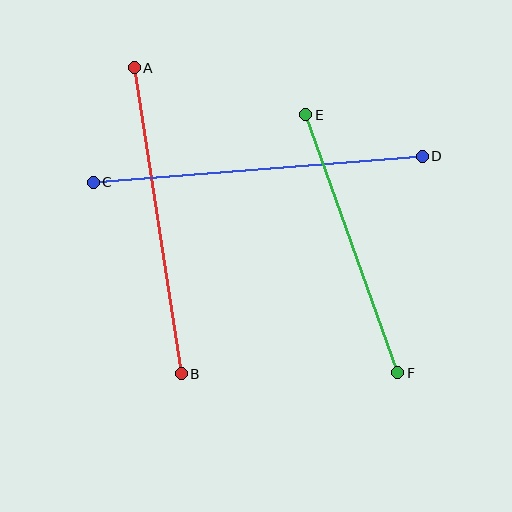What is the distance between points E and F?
The distance is approximately 274 pixels.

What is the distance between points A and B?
The distance is approximately 310 pixels.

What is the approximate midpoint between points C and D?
The midpoint is at approximately (258, 169) pixels.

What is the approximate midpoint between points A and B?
The midpoint is at approximately (158, 221) pixels.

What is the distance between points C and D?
The distance is approximately 330 pixels.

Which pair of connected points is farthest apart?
Points C and D are farthest apart.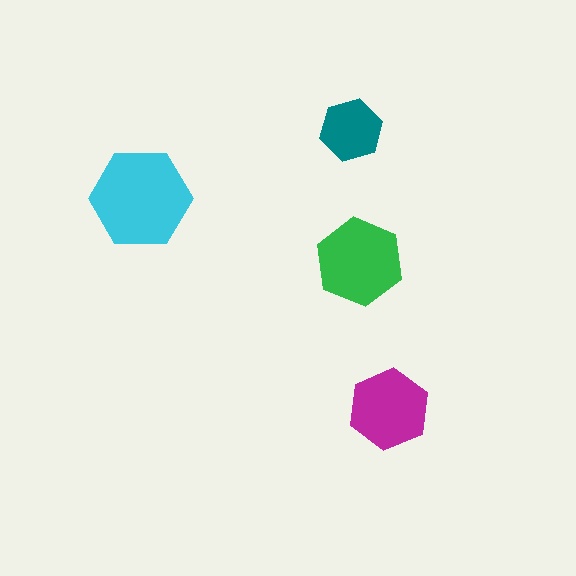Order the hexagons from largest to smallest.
the cyan one, the green one, the magenta one, the teal one.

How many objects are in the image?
There are 4 objects in the image.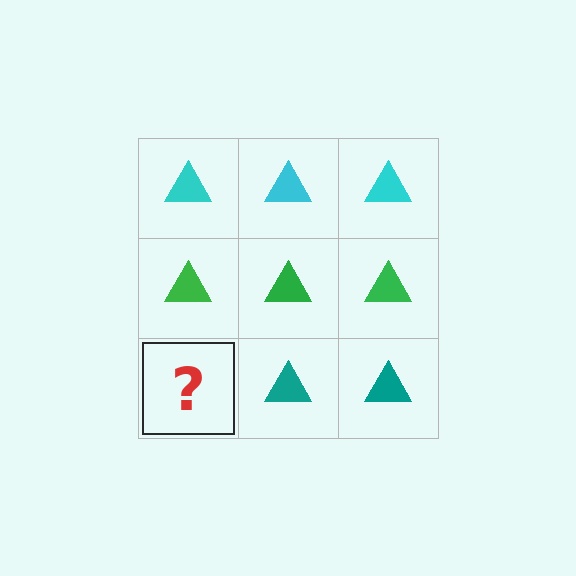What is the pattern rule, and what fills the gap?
The rule is that each row has a consistent color. The gap should be filled with a teal triangle.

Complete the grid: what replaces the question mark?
The question mark should be replaced with a teal triangle.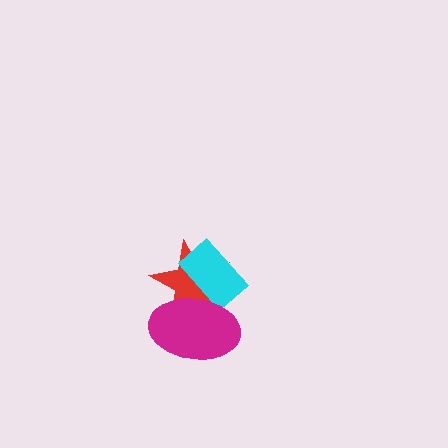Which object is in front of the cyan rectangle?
The magenta ellipse is in front of the cyan rectangle.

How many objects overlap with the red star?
2 objects overlap with the red star.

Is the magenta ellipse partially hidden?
No, no other shape covers it.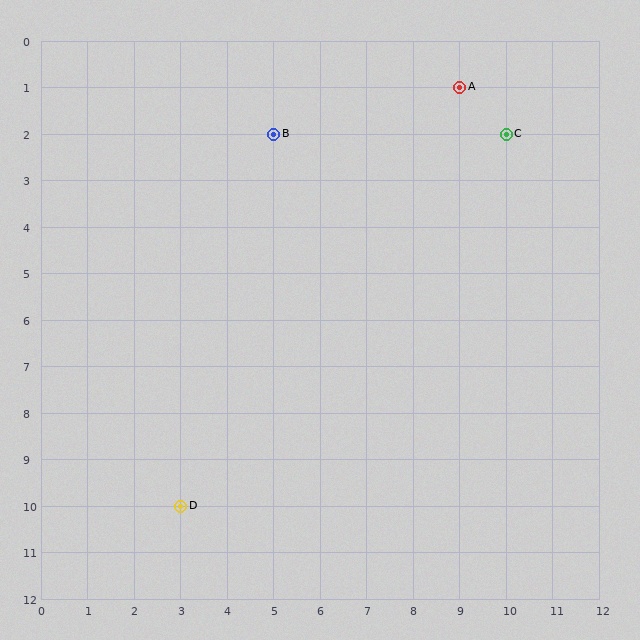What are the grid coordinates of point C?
Point C is at grid coordinates (10, 2).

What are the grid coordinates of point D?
Point D is at grid coordinates (3, 10).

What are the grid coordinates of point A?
Point A is at grid coordinates (9, 1).